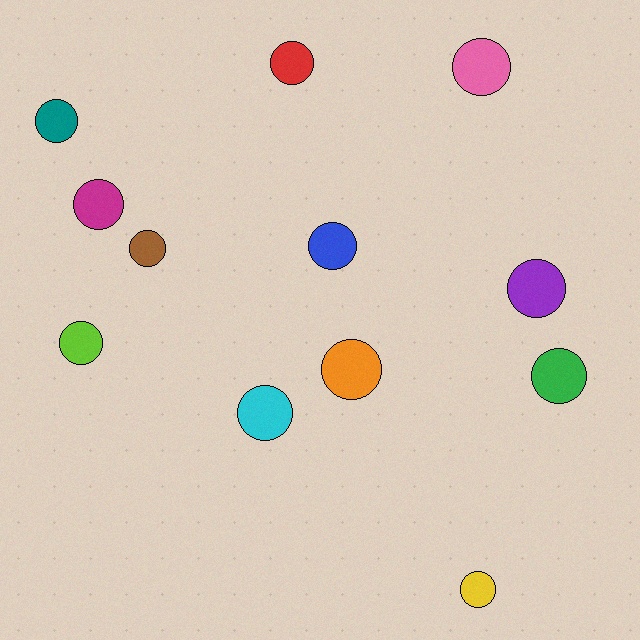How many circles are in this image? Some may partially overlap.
There are 12 circles.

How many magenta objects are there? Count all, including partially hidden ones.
There is 1 magenta object.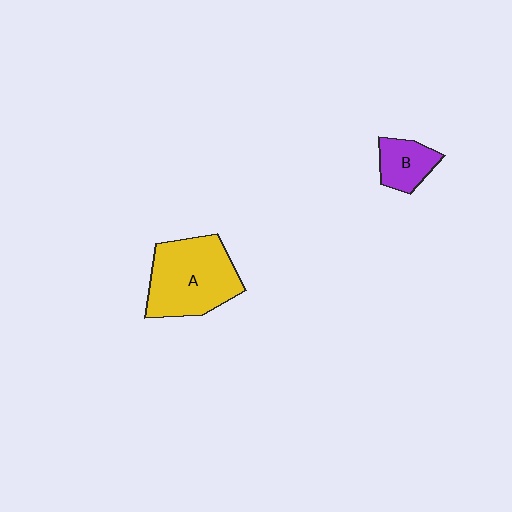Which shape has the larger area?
Shape A (yellow).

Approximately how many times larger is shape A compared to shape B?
Approximately 2.5 times.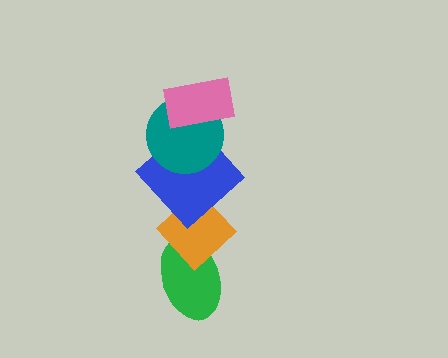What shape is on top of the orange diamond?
The blue diamond is on top of the orange diamond.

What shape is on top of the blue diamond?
The teal circle is on top of the blue diamond.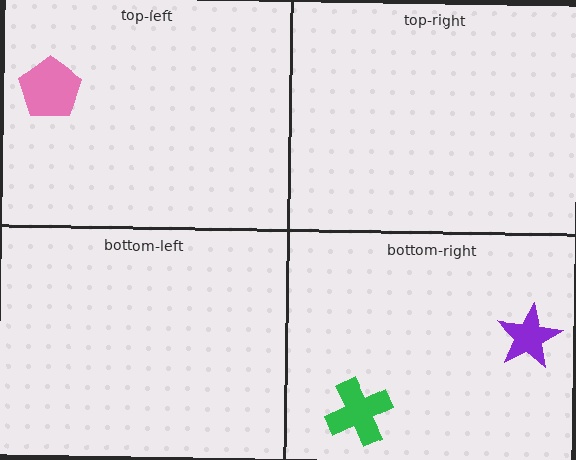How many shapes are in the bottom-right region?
2.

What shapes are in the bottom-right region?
The purple star, the green cross.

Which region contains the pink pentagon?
The top-left region.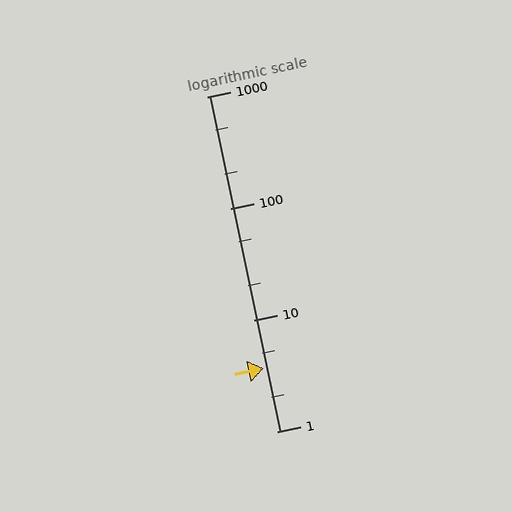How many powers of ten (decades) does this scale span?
The scale spans 3 decades, from 1 to 1000.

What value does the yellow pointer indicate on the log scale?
The pointer indicates approximately 3.7.